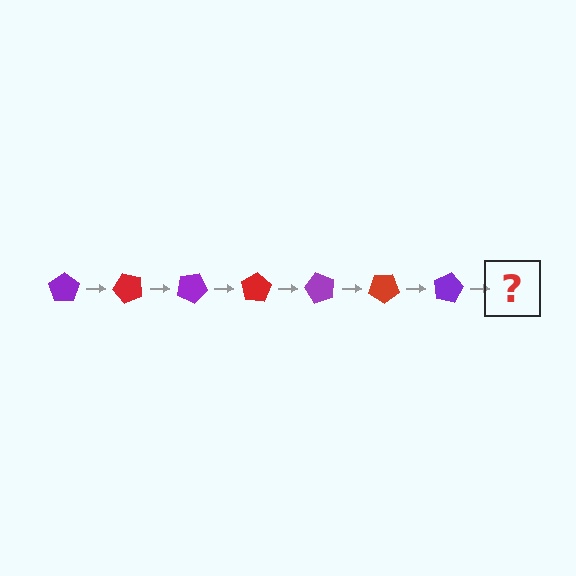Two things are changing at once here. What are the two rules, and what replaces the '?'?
The two rules are that it rotates 50 degrees each step and the color cycles through purple and red. The '?' should be a red pentagon, rotated 350 degrees from the start.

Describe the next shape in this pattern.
It should be a red pentagon, rotated 350 degrees from the start.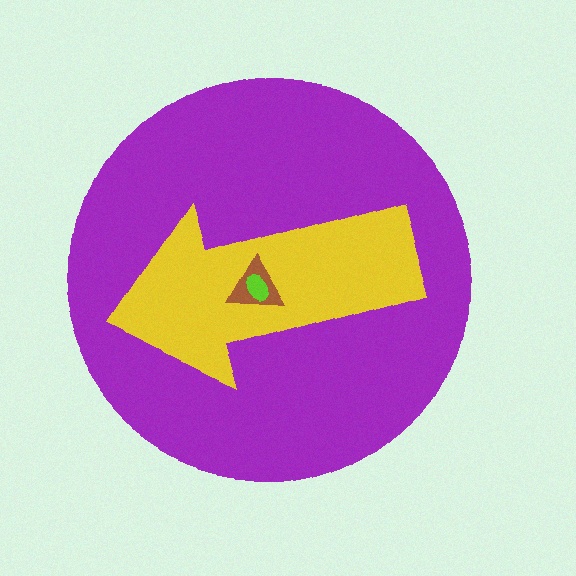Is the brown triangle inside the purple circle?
Yes.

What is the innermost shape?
The lime ellipse.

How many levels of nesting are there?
4.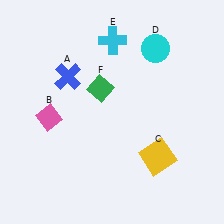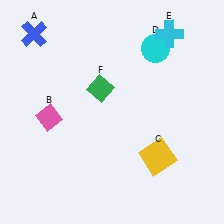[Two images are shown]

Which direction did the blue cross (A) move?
The blue cross (A) moved up.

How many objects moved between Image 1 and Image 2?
2 objects moved between the two images.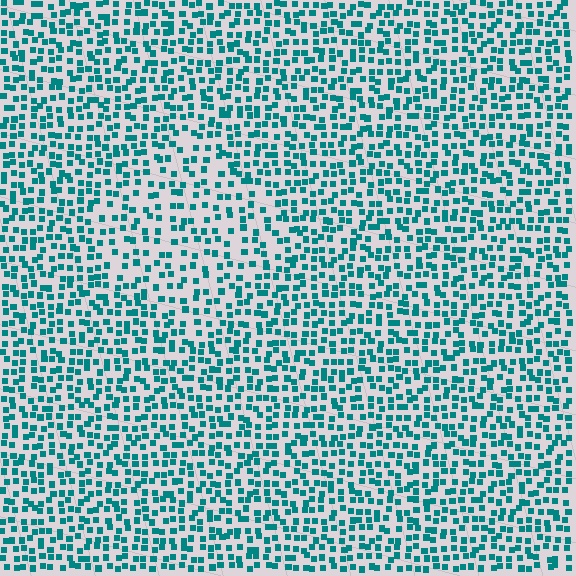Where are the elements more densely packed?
The elements are more densely packed outside the diamond boundary.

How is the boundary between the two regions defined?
The boundary is defined by a change in element density (approximately 1.6x ratio). All elements are the same color, size, and shape.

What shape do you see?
I see a diamond.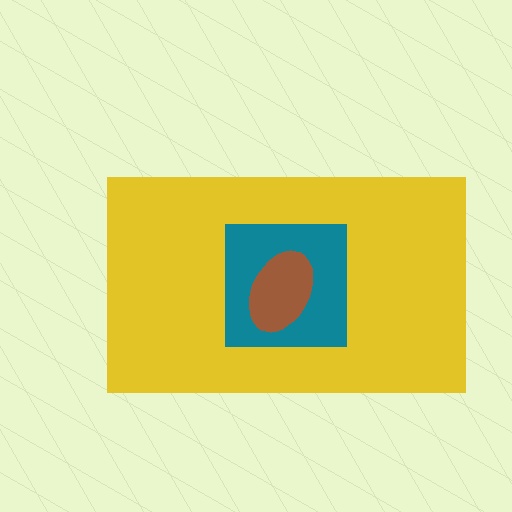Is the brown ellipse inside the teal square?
Yes.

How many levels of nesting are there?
3.